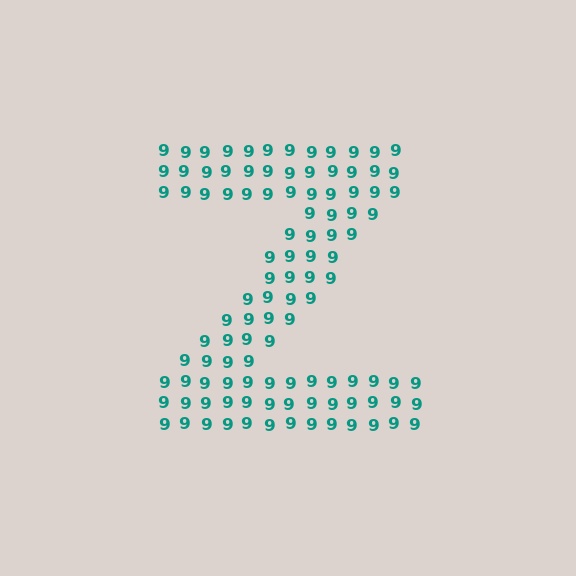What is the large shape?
The large shape is the letter Z.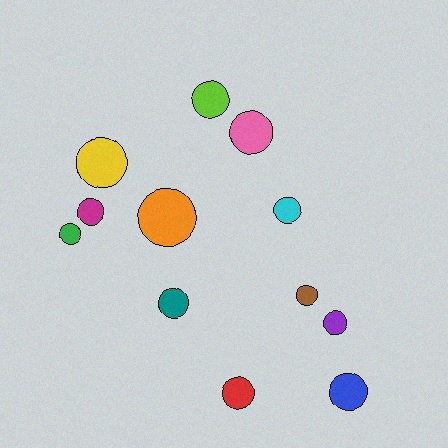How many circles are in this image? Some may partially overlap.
There are 12 circles.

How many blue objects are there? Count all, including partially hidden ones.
There is 1 blue object.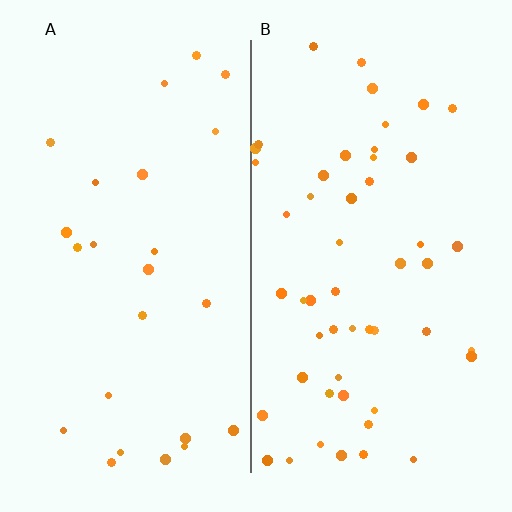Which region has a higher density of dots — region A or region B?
B (the right).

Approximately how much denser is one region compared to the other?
Approximately 2.1× — region B over region A.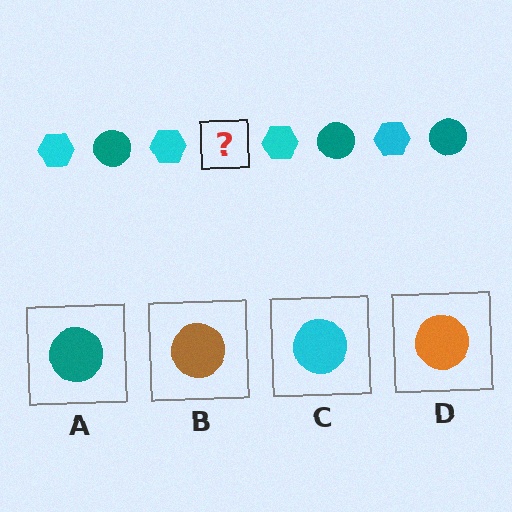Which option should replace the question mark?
Option A.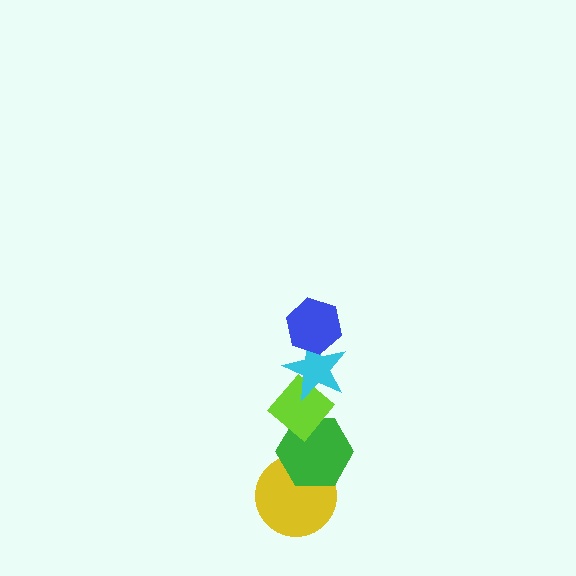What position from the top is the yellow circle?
The yellow circle is 5th from the top.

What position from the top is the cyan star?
The cyan star is 2nd from the top.